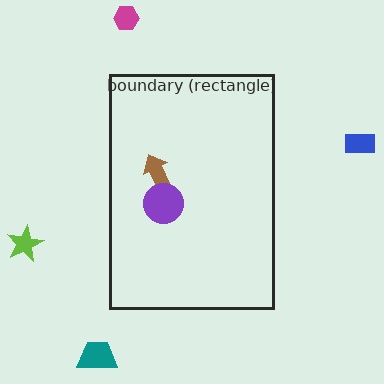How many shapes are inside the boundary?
2 inside, 4 outside.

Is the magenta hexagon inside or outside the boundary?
Outside.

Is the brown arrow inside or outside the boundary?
Inside.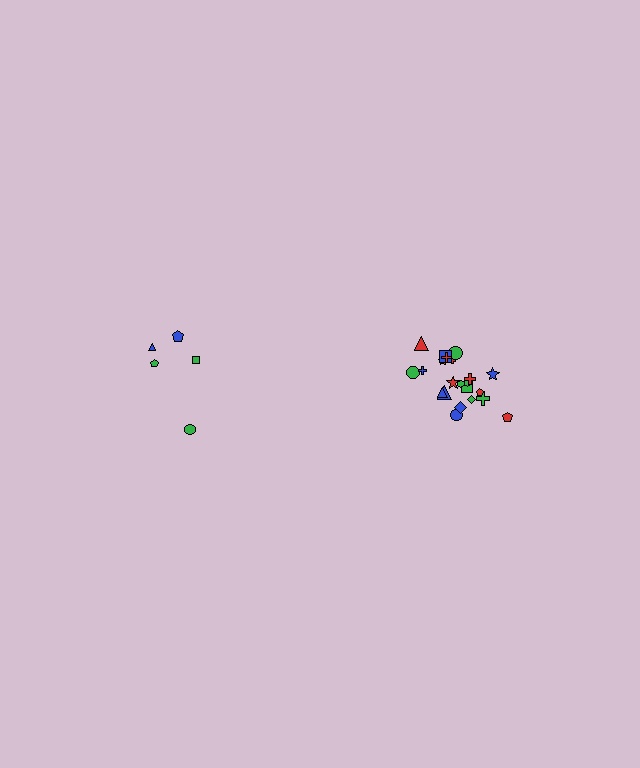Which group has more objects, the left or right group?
The right group.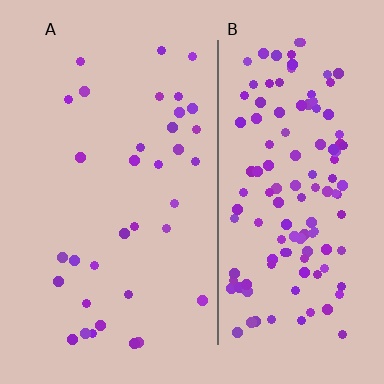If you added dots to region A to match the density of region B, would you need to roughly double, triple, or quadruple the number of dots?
Approximately quadruple.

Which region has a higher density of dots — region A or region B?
B (the right).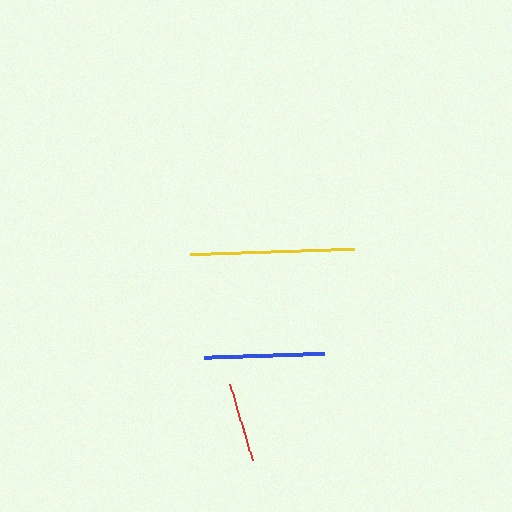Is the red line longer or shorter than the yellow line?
The yellow line is longer than the red line.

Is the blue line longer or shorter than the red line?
The blue line is longer than the red line.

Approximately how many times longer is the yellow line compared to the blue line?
The yellow line is approximately 1.4 times the length of the blue line.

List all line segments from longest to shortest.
From longest to shortest: yellow, blue, red.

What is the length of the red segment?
The red segment is approximately 79 pixels long.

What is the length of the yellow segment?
The yellow segment is approximately 164 pixels long.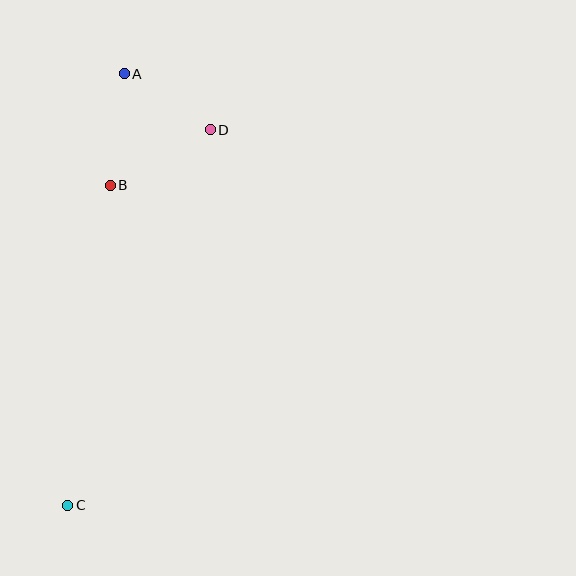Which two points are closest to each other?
Points A and D are closest to each other.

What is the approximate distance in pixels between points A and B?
The distance between A and B is approximately 112 pixels.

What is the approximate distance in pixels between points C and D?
The distance between C and D is approximately 401 pixels.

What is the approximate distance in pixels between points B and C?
The distance between B and C is approximately 323 pixels.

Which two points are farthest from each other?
Points A and C are farthest from each other.